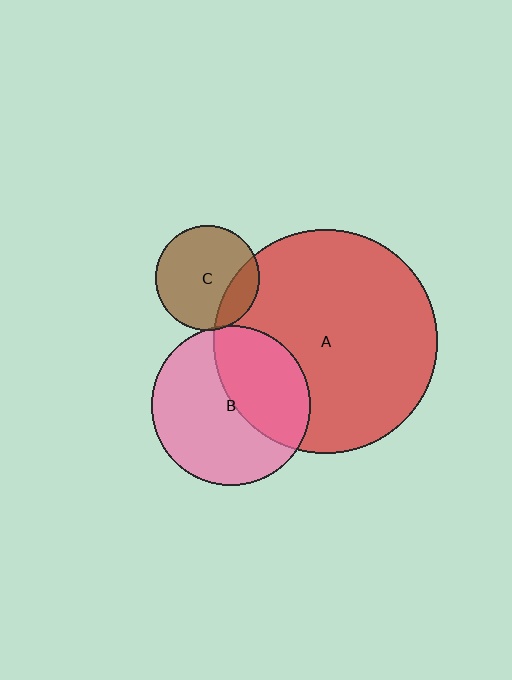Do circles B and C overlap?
Yes.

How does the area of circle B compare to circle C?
Approximately 2.3 times.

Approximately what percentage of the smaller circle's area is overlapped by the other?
Approximately 5%.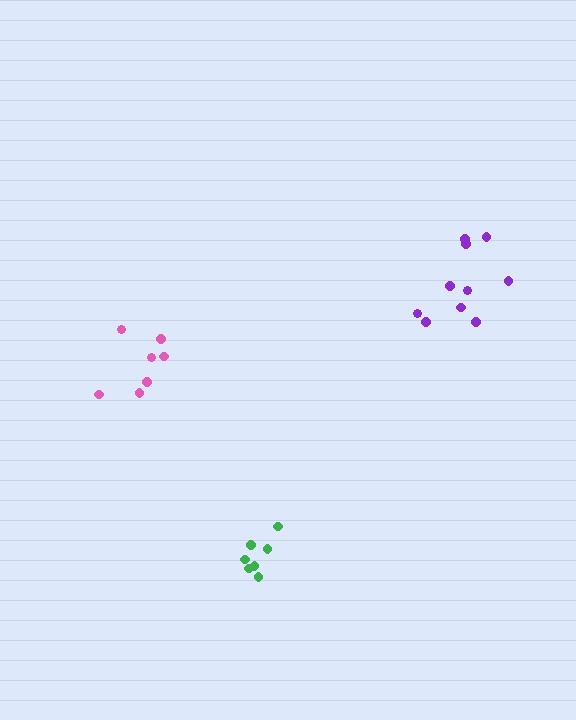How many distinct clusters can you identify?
There are 3 distinct clusters.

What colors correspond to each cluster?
The clusters are colored: green, purple, pink.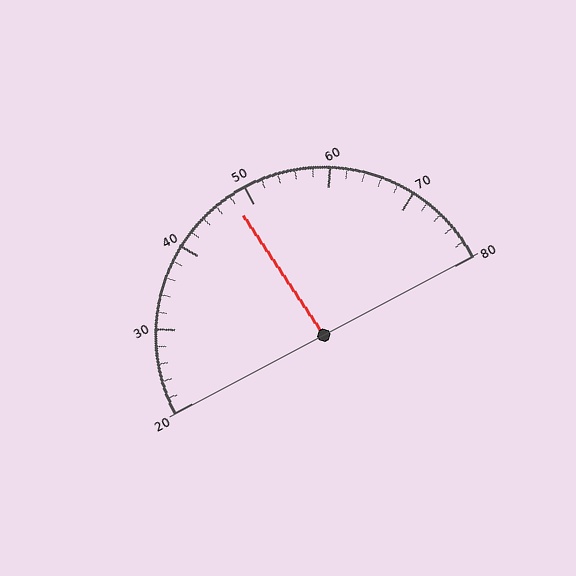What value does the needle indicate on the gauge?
The needle indicates approximately 48.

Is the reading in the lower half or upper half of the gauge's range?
The reading is in the lower half of the range (20 to 80).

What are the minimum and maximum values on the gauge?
The gauge ranges from 20 to 80.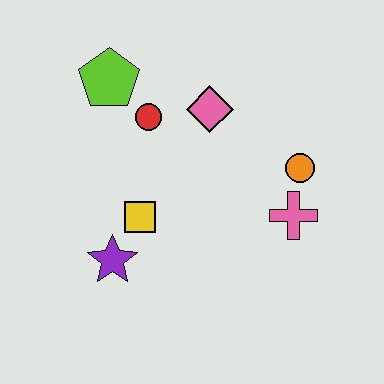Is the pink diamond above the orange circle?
Yes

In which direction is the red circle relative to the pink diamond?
The red circle is to the left of the pink diamond.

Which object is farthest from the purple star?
The orange circle is farthest from the purple star.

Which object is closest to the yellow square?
The purple star is closest to the yellow square.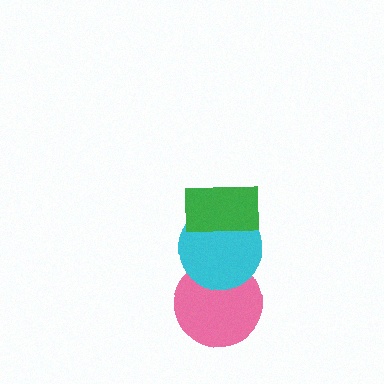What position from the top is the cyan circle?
The cyan circle is 2nd from the top.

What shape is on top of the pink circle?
The cyan circle is on top of the pink circle.